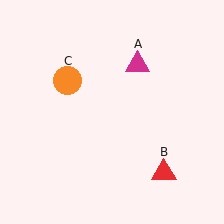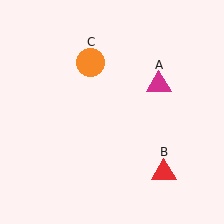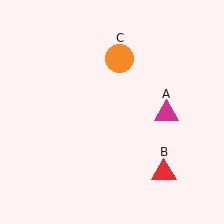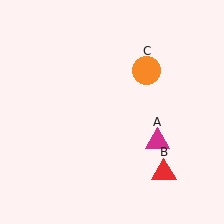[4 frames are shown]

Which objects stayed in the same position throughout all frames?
Red triangle (object B) remained stationary.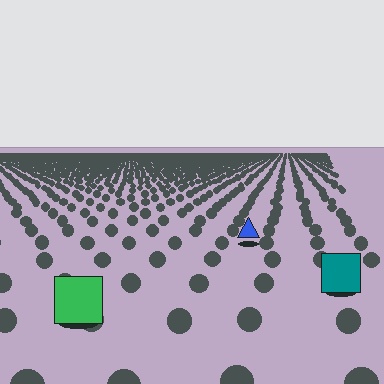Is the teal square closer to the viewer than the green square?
No. The green square is closer — you can tell from the texture gradient: the ground texture is coarser near it.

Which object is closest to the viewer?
The green square is closest. The texture marks near it are larger and more spread out.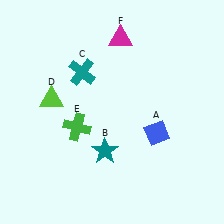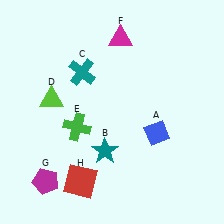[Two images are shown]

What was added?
A magenta pentagon (G), a red square (H) were added in Image 2.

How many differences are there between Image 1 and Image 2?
There are 2 differences between the two images.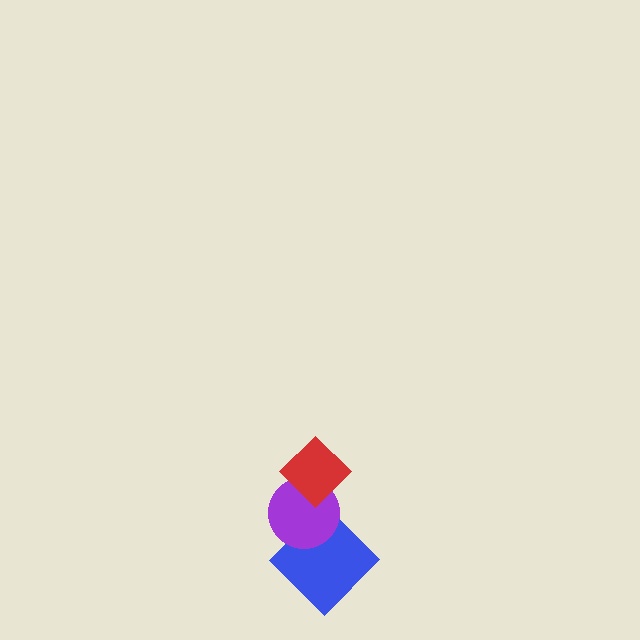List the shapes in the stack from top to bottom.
From top to bottom: the red diamond, the purple circle, the blue diamond.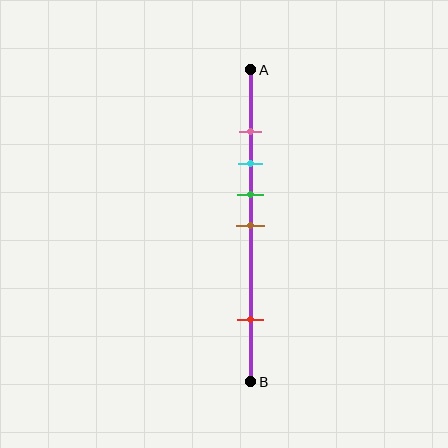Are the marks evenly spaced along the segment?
No, the marks are not evenly spaced.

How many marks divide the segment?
There are 5 marks dividing the segment.